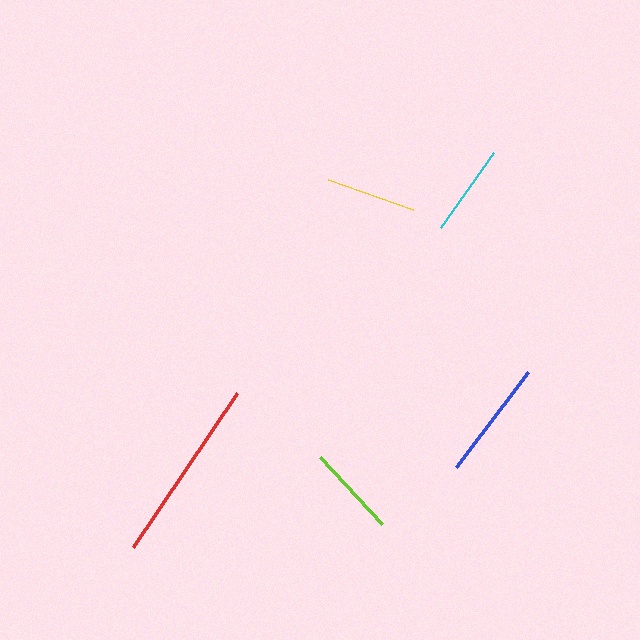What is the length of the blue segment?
The blue segment is approximately 119 pixels long.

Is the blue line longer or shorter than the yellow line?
The blue line is longer than the yellow line.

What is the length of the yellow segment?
The yellow segment is approximately 90 pixels long.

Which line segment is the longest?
The red line is the longest at approximately 186 pixels.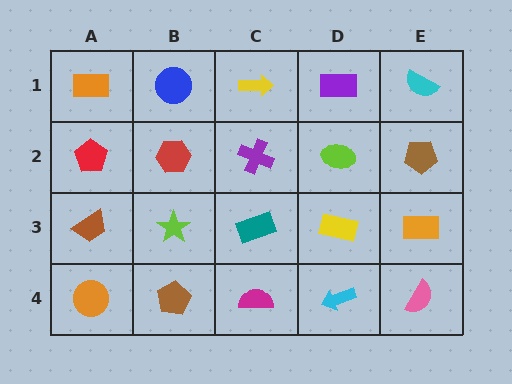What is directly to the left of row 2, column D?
A purple cross.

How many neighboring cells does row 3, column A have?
3.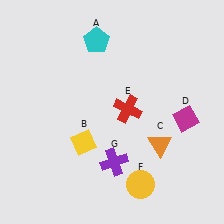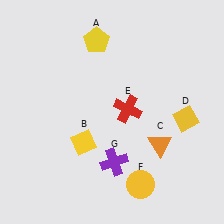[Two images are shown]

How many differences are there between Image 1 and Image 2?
There are 2 differences between the two images.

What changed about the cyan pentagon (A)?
In Image 1, A is cyan. In Image 2, it changed to yellow.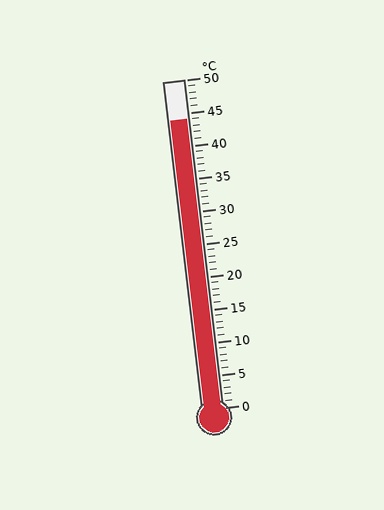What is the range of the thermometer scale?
The thermometer scale ranges from 0°C to 50°C.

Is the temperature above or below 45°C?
The temperature is below 45°C.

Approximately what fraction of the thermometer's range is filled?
The thermometer is filled to approximately 90% of its range.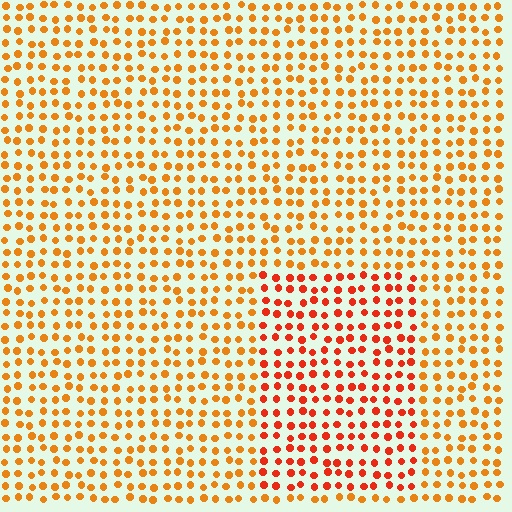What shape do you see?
I see a rectangle.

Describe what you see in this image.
The image is filled with small orange elements in a uniform arrangement. A rectangle-shaped region is visible where the elements are tinted to a slightly different hue, forming a subtle color boundary.